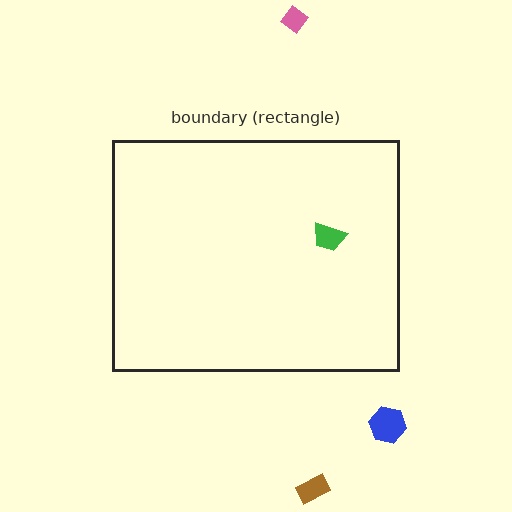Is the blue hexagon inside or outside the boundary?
Outside.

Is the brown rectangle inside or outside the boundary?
Outside.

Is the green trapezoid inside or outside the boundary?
Inside.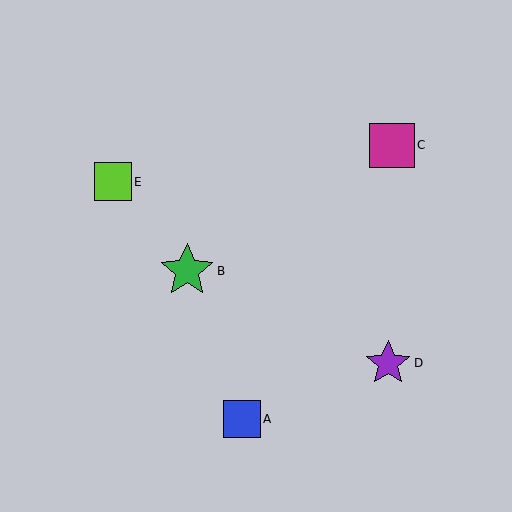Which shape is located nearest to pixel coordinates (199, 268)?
The green star (labeled B) at (187, 271) is nearest to that location.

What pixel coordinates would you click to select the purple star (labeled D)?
Click at (388, 363) to select the purple star D.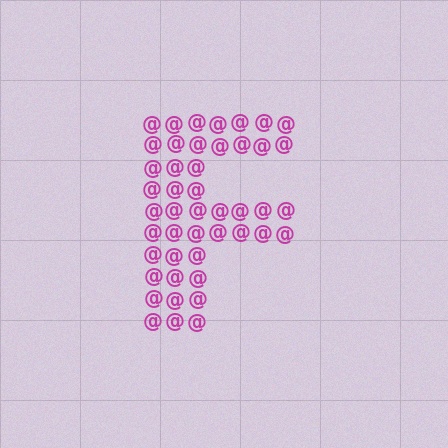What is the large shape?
The large shape is the letter F.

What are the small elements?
The small elements are at signs.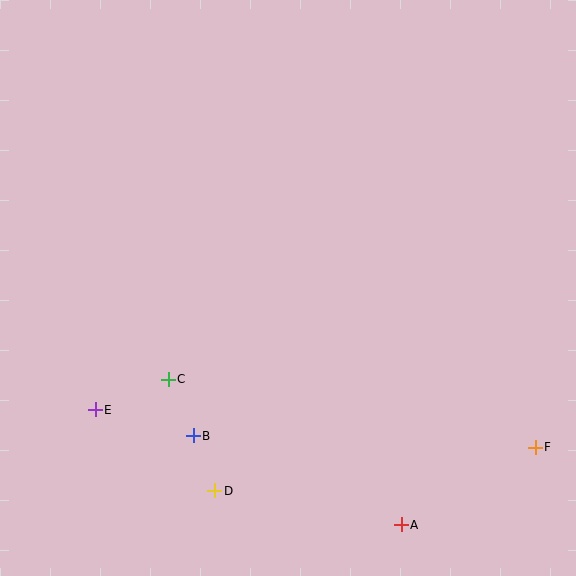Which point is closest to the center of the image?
Point C at (168, 379) is closest to the center.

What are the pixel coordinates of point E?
Point E is at (95, 410).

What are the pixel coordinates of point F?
Point F is at (535, 447).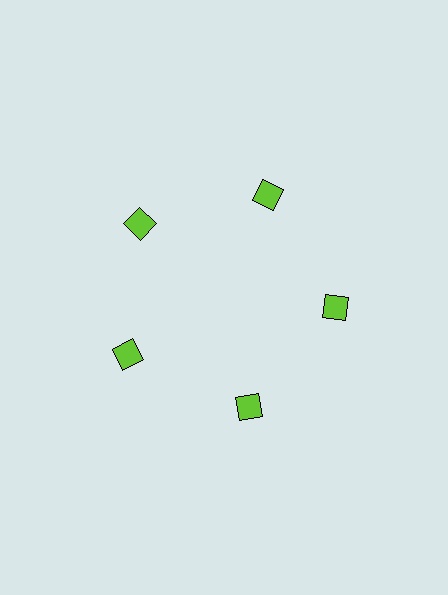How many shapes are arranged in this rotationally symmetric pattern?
There are 5 shapes, arranged in 5 groups of 1.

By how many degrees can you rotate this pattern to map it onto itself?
The pattern maps onto itself every 72 degrees of rotation.